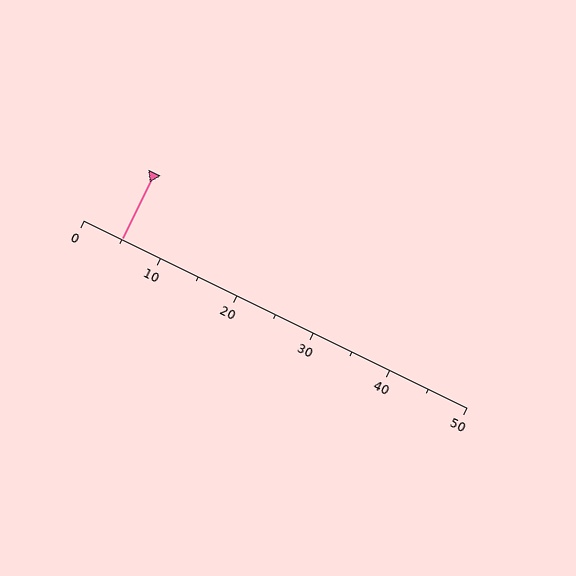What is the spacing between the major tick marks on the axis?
The major ticks are spaced 10 apart.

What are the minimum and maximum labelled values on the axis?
The axis runs from 0 to 50.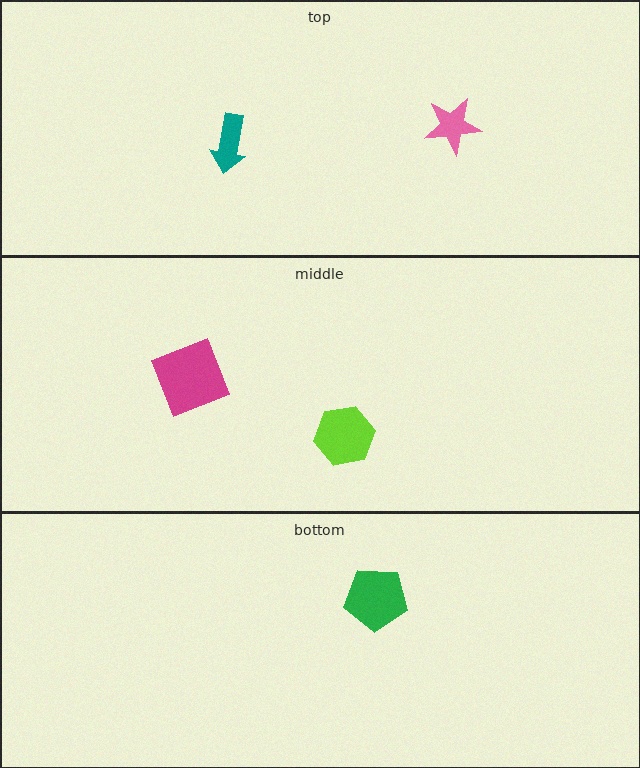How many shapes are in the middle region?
2.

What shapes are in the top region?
The pink star, the teal arrow.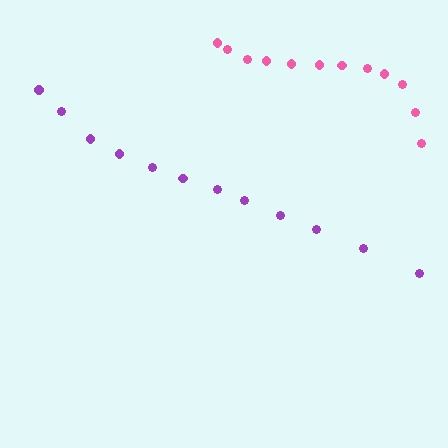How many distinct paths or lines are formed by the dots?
There are 2 distinct paths.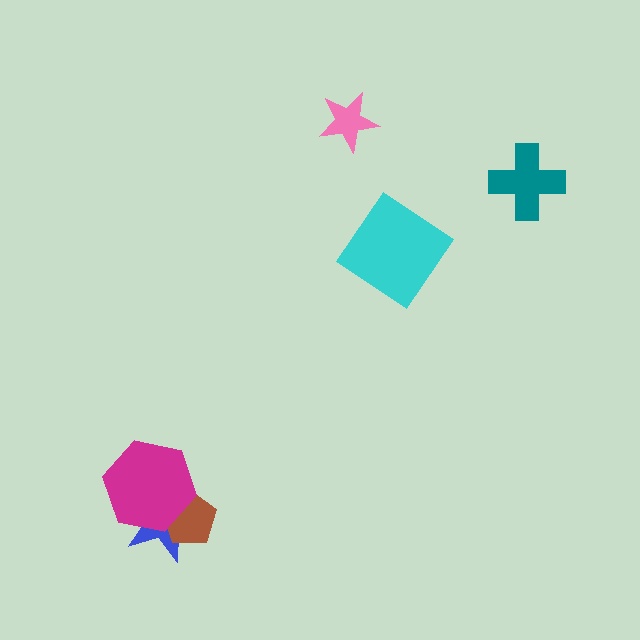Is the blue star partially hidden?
Yes, it is partially covered by another shape.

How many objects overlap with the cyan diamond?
0 objects overlap with the cyan diamond.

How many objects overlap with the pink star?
0 objects overlap with the pink star.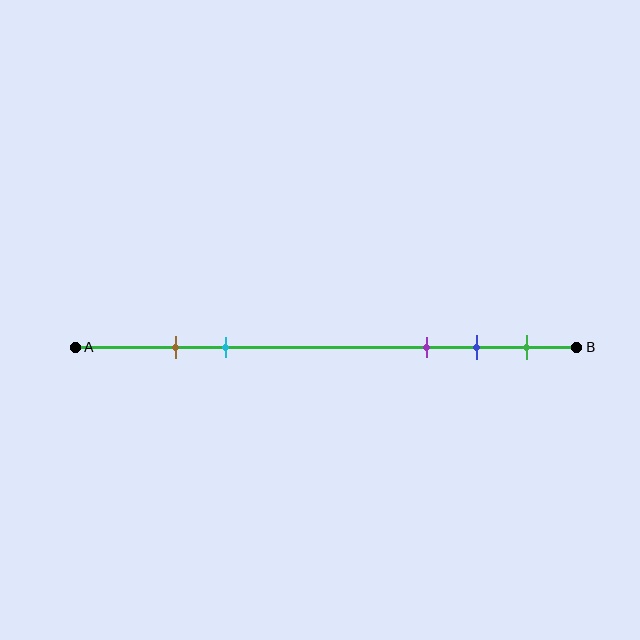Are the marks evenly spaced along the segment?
No, the marks are not evenly spaced.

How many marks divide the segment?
There are 5 marks dividing the segment.